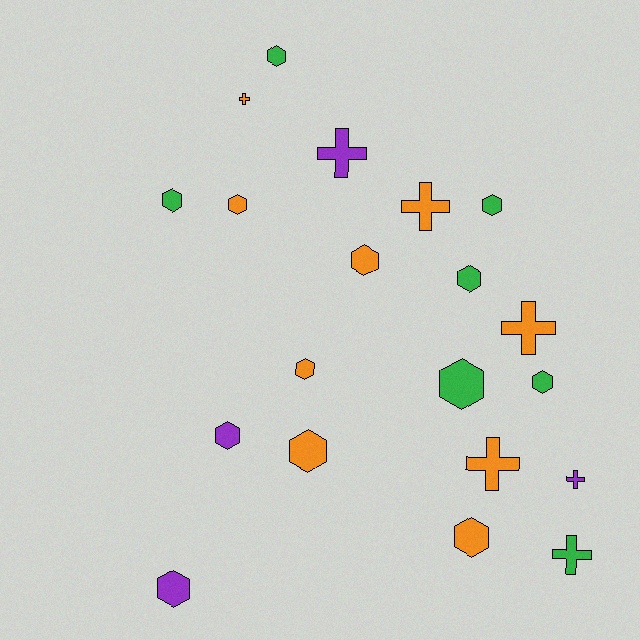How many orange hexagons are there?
There are 5 orange hexagons.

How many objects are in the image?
There are 20 objects.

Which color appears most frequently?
Orange, with 9 objects.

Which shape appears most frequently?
Hexagon, with 13 objects.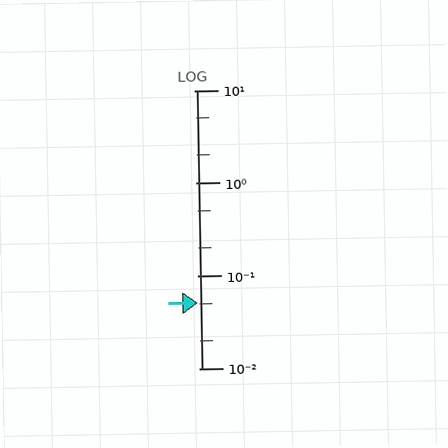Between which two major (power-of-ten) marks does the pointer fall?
The pointer is between 0.01 and 0.1.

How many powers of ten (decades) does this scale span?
The scale spans 3 decades, from 0.01 to 10.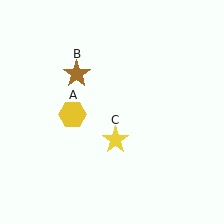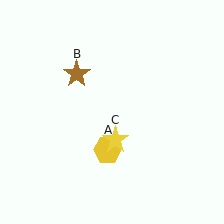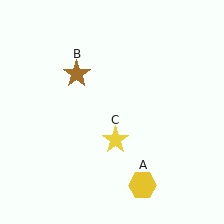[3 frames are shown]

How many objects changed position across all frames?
1 object changed position: yellow hexagon (object A).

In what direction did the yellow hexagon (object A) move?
The yellow hexagon (object A) moved down and to the right.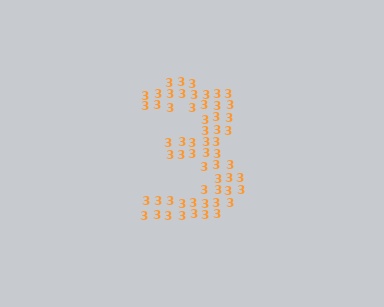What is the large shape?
The large shape is the digit 3.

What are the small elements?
The small elements are digit 3's.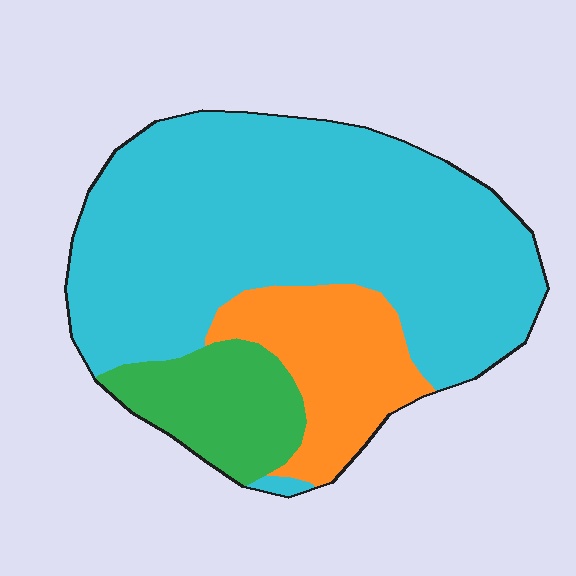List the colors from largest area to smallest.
From largest to smallest: cyan, orange, green.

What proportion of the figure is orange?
Orange takes up between a sixth and a third of the figure.